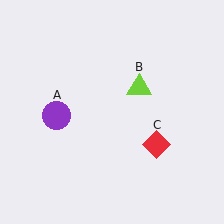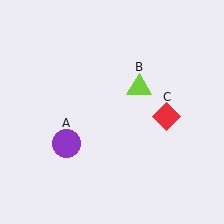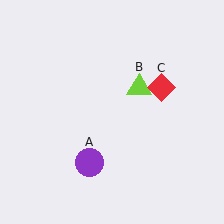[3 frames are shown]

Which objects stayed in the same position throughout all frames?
Lime triangle (object B) remained stationary.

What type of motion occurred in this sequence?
The purple circle (object A), red diamond (object C) rotated counterclockwise around the center of the scene.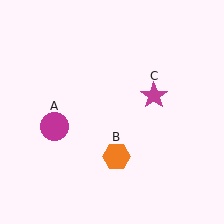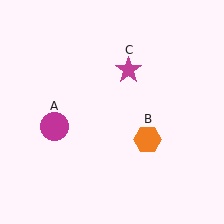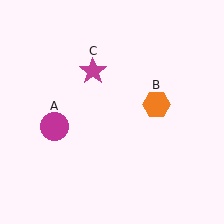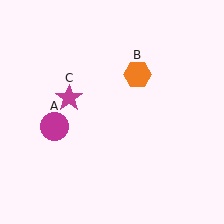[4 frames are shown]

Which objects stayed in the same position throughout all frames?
Magenta circle (object A) remained stationary.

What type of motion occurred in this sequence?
The orange hexagon (object B), magenta star (object C) rotated counterclockwise around the center of the scene.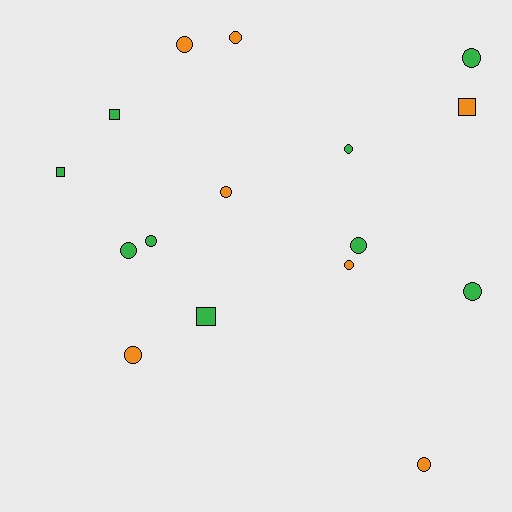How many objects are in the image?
There are 16 objects.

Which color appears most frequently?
Green, with 9 objects.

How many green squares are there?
There are 3 green squares.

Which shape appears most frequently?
Circle, with 12 objects.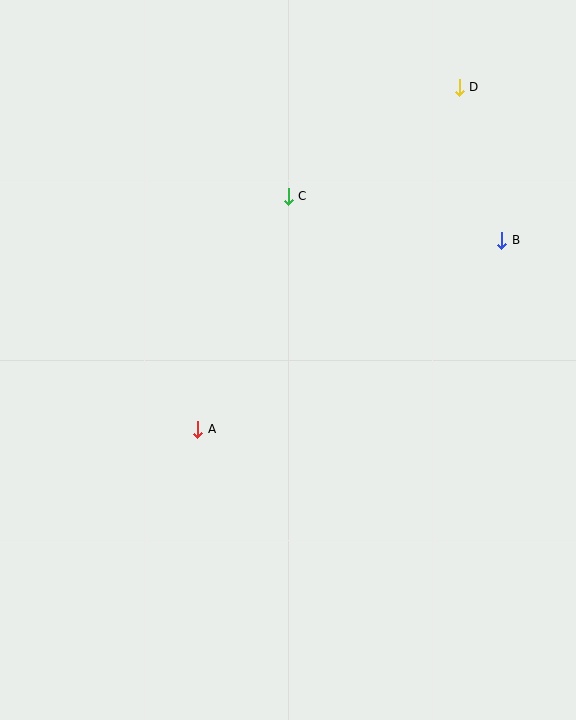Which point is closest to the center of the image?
Point A at (198, 429) is closest to the center.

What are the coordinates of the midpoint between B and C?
The midpoint between B and C is at (395, 218).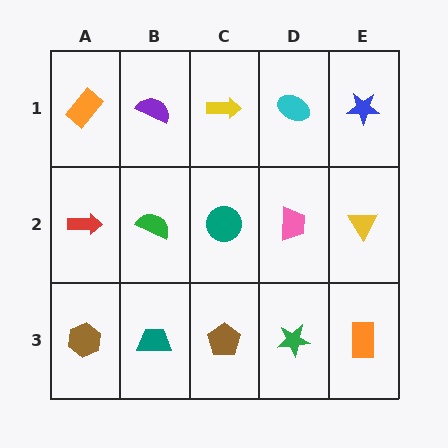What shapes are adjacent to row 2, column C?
A yellow arrow (row 1, column C), a brown pentagon (row 3, column C), a green semicircle (row 2, column B), a pink trapezoid (row 2, column D).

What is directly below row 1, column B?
A green semicircle.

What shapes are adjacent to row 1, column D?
A pink trapezoid (row 2, column D), a yellow arrow (row 1, column C), a blue star (row 1, column E).